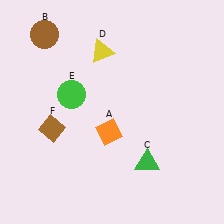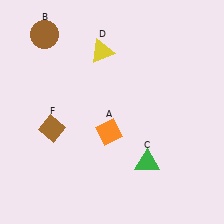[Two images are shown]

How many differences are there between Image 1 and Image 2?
There is 1 difference between the two images.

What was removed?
The green circle (E) was removed in Image 2.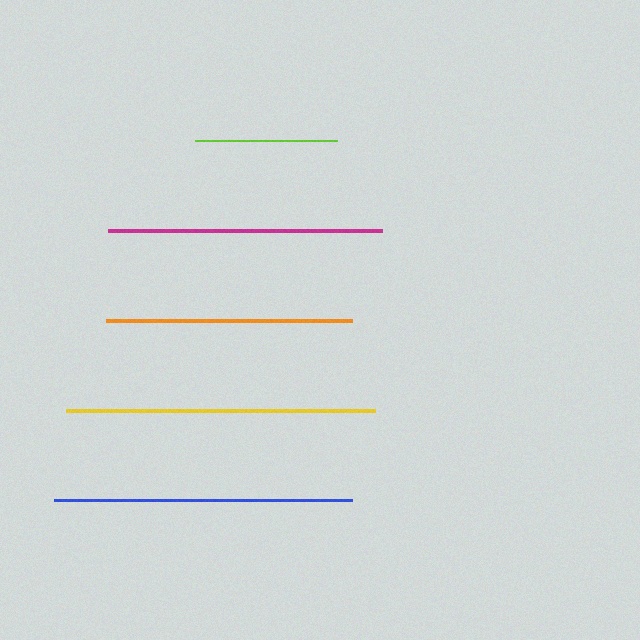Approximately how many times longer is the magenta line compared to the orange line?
The magenta line is approximately 1.1 times the length of the orange line.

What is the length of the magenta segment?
The magenta segment is approximately 273 pixels long.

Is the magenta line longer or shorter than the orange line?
The magenta line is longer than the orange line.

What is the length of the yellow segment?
The yellow segment is approximately 310 pixels long.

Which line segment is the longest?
The yellow line is the longest at approximately 310 pixels.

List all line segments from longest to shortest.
From longest to shortest: yellow, blue, magenta, orange, lime.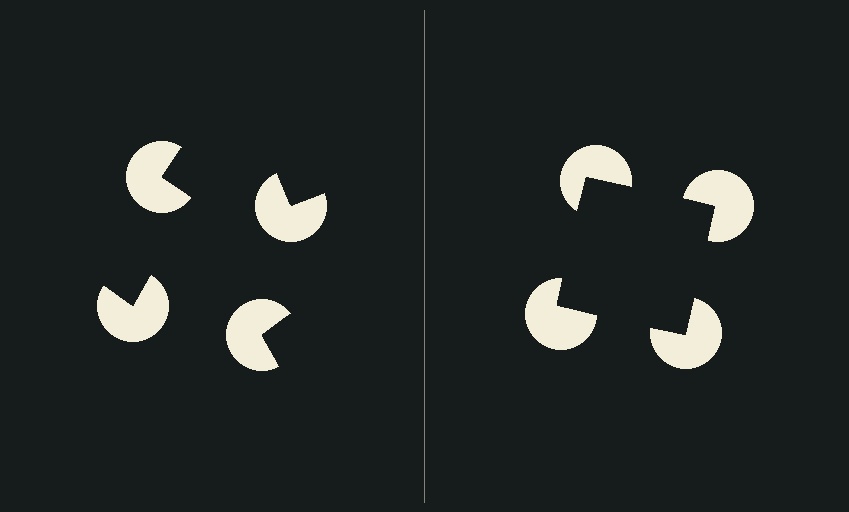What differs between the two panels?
The pac-man discs are positioned identically on both sides; only the wedge orientations differ. On the right they align to a square; on the left they are misaligned.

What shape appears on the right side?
An illusory square.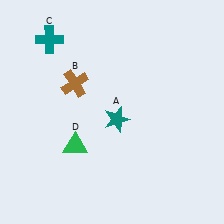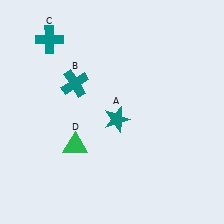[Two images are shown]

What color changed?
The cross (B) changed from brown in Image 1 to teal in Image 2.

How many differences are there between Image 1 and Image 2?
There is 1 difference between the two images.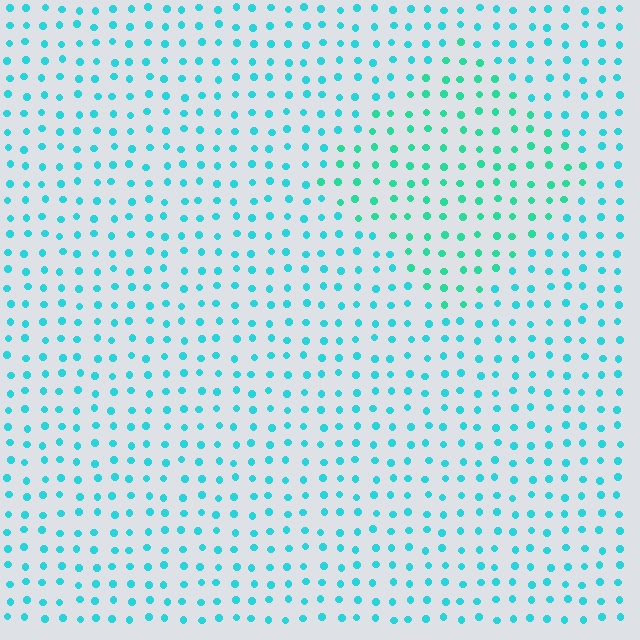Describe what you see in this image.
The image is filled with small cyan elements in a uniform arrangement. A diamond-shaped region is visible where the elements are tinted to a slightly different hue, forming a subtle color boundary.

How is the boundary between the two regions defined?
The boundary is defined purely by a slight shift in hue (about 25 degrees). Spacing, size, and orientation are identical on both sides.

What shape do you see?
I see a diamond.